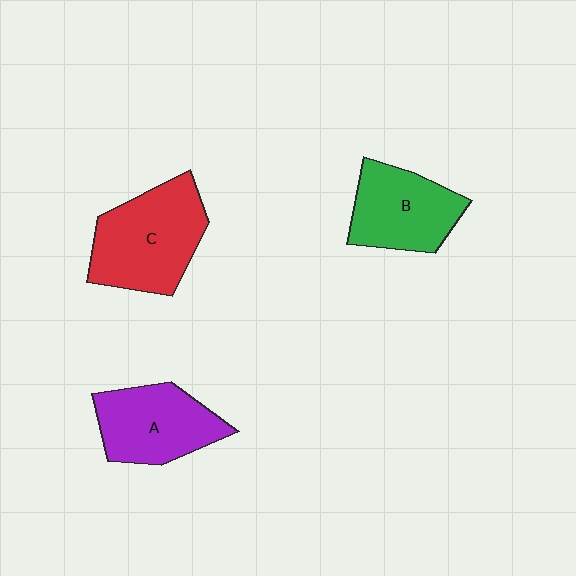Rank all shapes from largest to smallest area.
From largest to smallest: C (red), A (purple), B (green).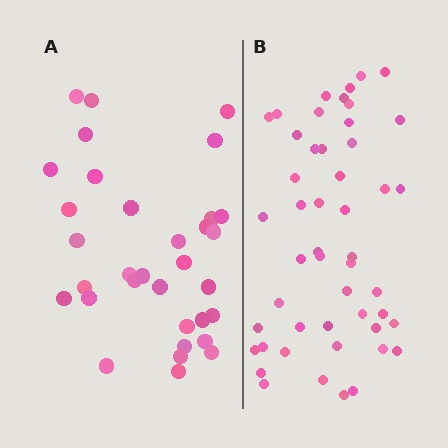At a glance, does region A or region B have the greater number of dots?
Region B (the right region) has more dots.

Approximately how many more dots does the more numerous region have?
Region B has approximately 15 more dots than region A.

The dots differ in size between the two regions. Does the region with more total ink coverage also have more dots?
No. Region A has more total ink coverage because its dots are larger, but region B actually contains more individual dots. Total area can be misleading — the number of items is what matters here.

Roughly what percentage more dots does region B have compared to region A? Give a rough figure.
About 50% more.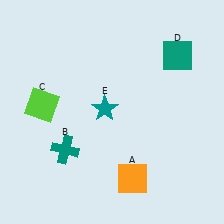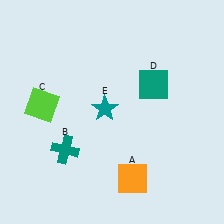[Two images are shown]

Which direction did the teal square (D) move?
The teal square (D) moved down.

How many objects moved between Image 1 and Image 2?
1 object moved between the two images.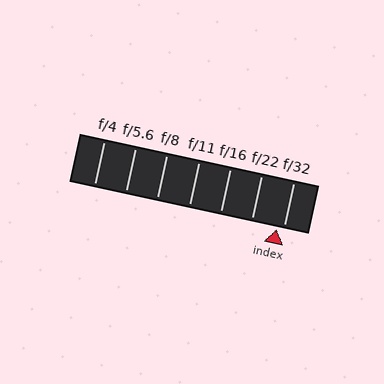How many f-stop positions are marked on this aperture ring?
There are 7 f-stop positions marked.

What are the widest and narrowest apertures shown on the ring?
The widest aperture shown is f/4 and the narrowest is f/32.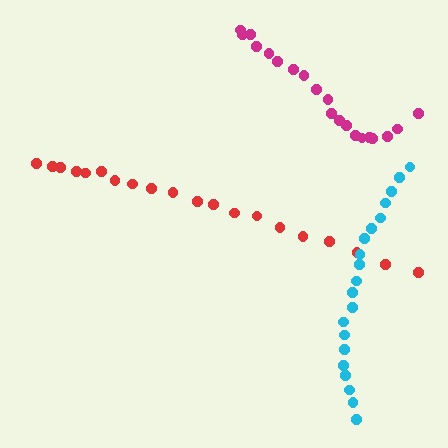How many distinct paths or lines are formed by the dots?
There are 3 distinct paths.